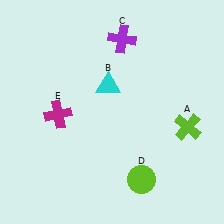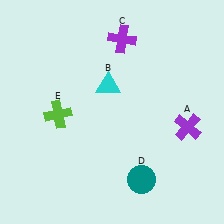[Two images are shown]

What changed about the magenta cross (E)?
In Image 1, E is magenta. In Image 2, it changed to lime.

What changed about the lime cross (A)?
In Image 1, A is lime. In Image 2, it changed to purple.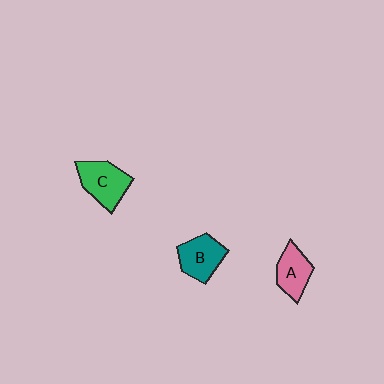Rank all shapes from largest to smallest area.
From largest to smallest: C (green), B (teal), A (pink).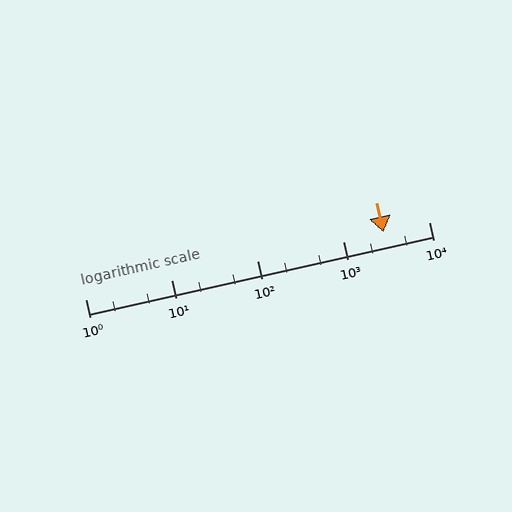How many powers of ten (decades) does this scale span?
The scale spans 4 decades, from 1 to 10000.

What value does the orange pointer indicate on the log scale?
The pointer indicates approximately 3000.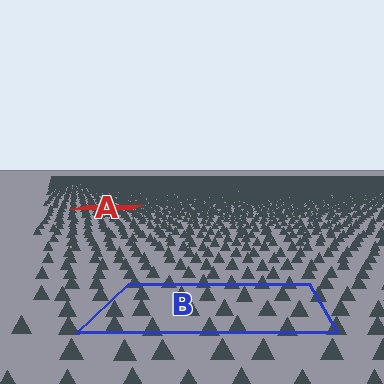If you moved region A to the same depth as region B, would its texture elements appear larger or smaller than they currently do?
They would appear larger. At a closer depth, the same texture elements are projected at a bigger on-screen size.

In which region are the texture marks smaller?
The texture marks are smaller in region A, because it is farther away.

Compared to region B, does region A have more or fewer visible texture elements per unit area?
Region A has more texture elements per unit area — they are packed more densely because it is farther away.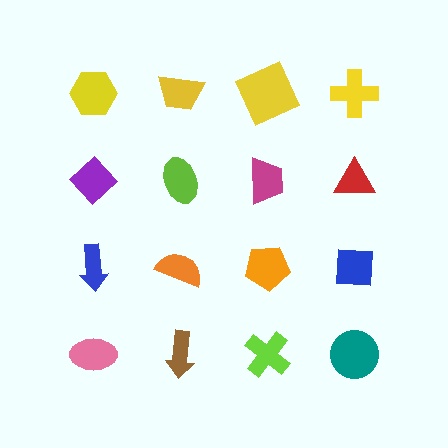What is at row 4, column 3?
A lime cross.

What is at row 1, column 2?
A yellow trapezoid.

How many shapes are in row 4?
4 shapes.